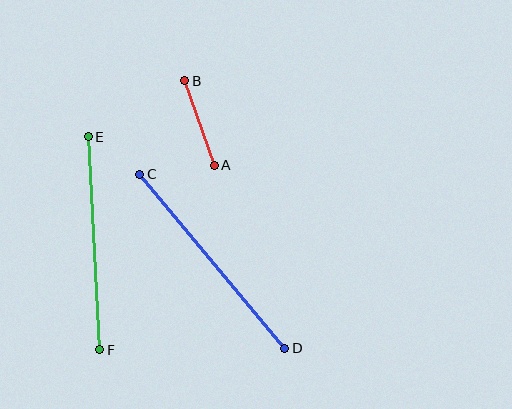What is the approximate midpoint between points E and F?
The midpoint is at approximately (94, 243) pixels.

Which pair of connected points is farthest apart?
Points C and D are farthest apart.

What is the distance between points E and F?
The distance is approximately 213 pixels.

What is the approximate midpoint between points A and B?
The midpoint is at approximately (200, 123) pixels.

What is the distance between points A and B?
The distance is approximately 90 pixels.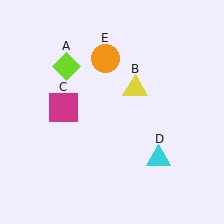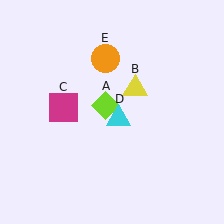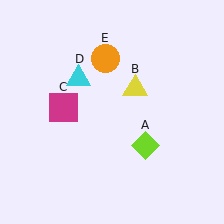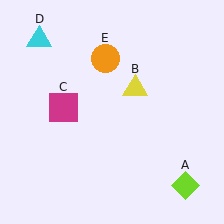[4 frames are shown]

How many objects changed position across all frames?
2 objects changed position: lime diamond (object A), cyan triangle (object D).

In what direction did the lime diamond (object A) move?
The lime diamond (object A) moved down and to the right.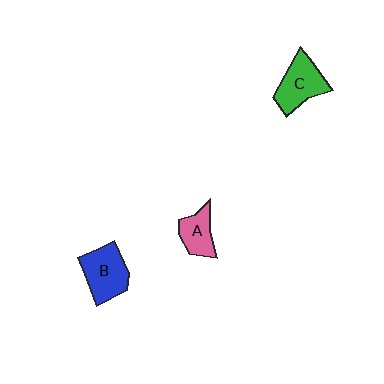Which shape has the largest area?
Shape B (blue).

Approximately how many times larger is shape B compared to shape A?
Approximately 1.5 times.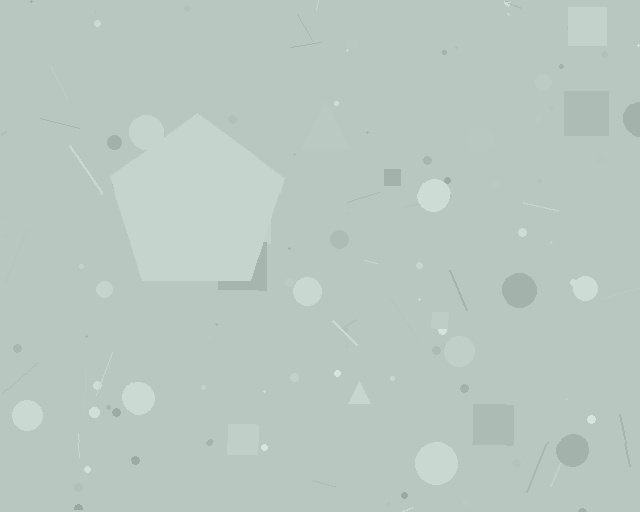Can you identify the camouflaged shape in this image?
The camouflaged shape is a pentagon.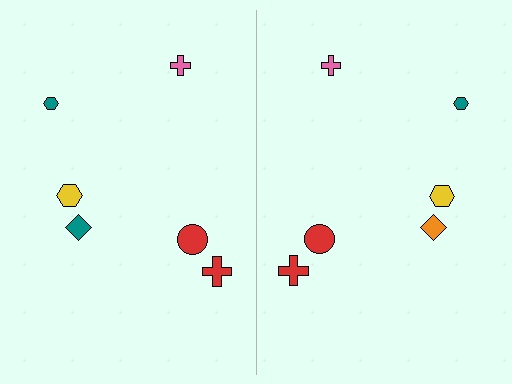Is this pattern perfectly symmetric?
No, the pattern is not perfectly symmetric. The orange diamond on the right side breaks the symmetry — its mirror counterpart is teal.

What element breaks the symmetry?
The orange diamond on the right side breaks the symmetry — its mirror counterpart is teal.